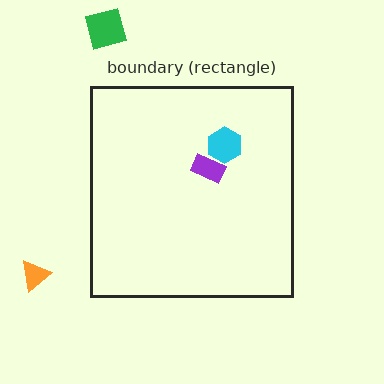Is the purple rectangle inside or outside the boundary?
Inside.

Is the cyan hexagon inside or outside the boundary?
Inside.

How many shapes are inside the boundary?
2 inside, 2 outside.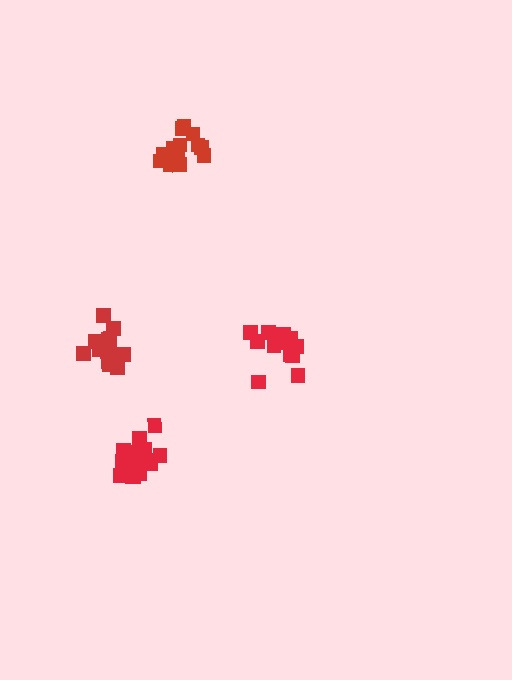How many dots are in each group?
Group 1: 16 dots, Group 2: 17 dots, Group 3: 15 dots, Group 4: 16 dots (64 total).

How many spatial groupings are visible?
There are 4 spatial groupings.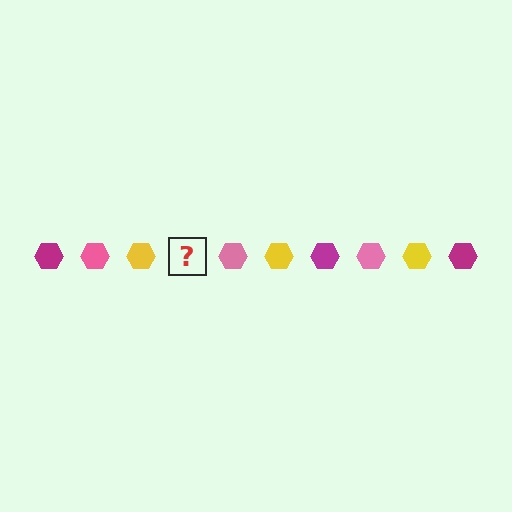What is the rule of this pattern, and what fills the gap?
The rule is that the pattern cycles through magenta, pink, yellow hexagons. The gap should be filled with a magenta hexagon.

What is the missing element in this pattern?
The missing element is a magenta hexagon.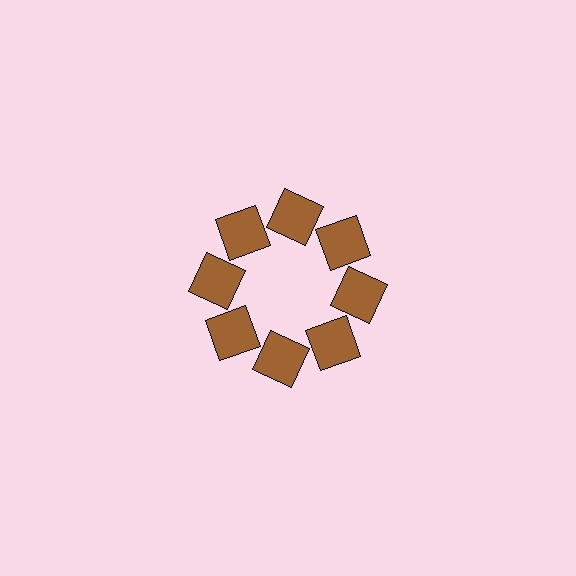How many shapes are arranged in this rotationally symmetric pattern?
There are 8 shapes, arranged in 8 groups of 1.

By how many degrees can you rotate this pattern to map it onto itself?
The pattern maps onto itself every 45 degrees of rotation.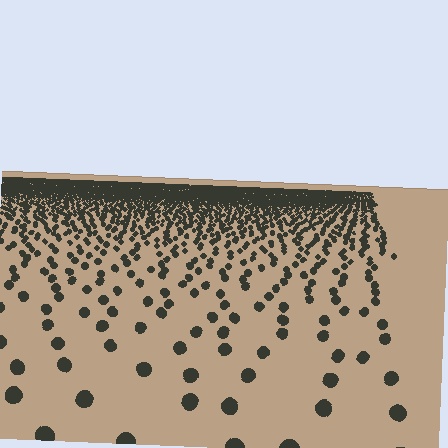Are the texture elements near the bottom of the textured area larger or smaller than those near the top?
Larger. Near the bottom, elements are closer to the viewer and appear at a bigger on-screen size.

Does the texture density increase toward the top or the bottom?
Density increases toward the top.